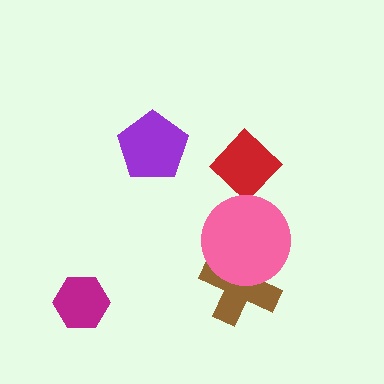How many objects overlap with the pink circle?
1 object overlaps with the pink circle.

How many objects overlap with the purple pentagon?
0 objects overlap with the purple pentagon.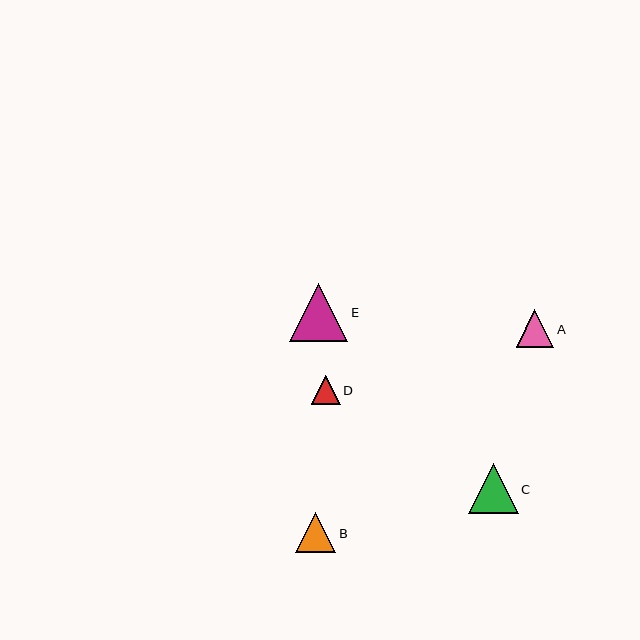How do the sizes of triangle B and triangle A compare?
Triangle B and triangle A are approximately the same size.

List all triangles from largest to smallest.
From largest to smallest: E, C, B, A, D.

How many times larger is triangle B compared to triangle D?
Triangle B is approximately 1.4 times the size of triangle D.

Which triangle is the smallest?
Triangle D is the smallest with a size of approximately 29 pixels.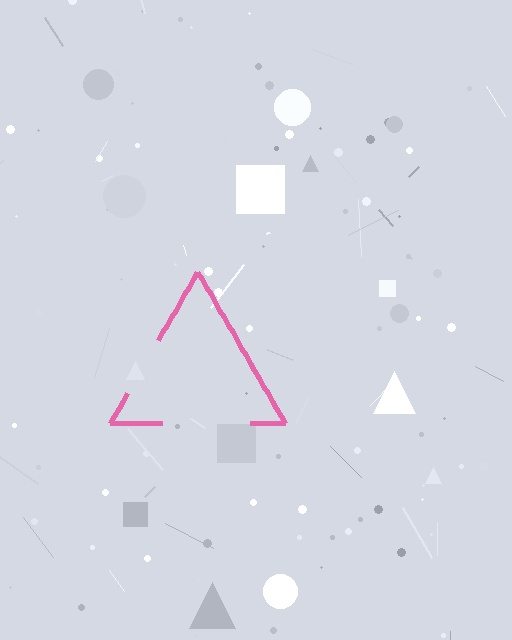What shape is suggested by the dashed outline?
The dashed outline suggests a triangle.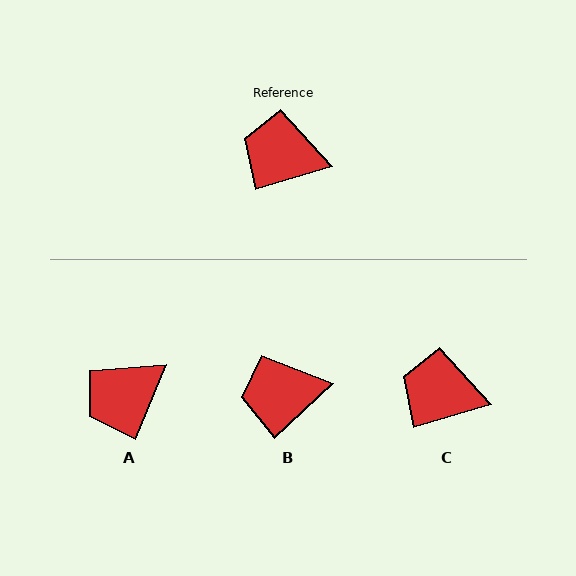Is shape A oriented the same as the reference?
No, it is off by about 52 degrees.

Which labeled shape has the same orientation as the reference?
C.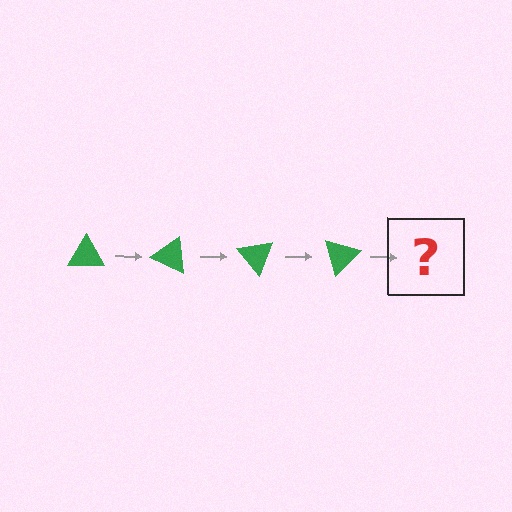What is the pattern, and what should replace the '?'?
The pattern is that the triangle rotates 25 degrees each step. The '?' should be a green triangle rotated 100 degrees.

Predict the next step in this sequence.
The next step is a green triangle rotated 100 degrees.